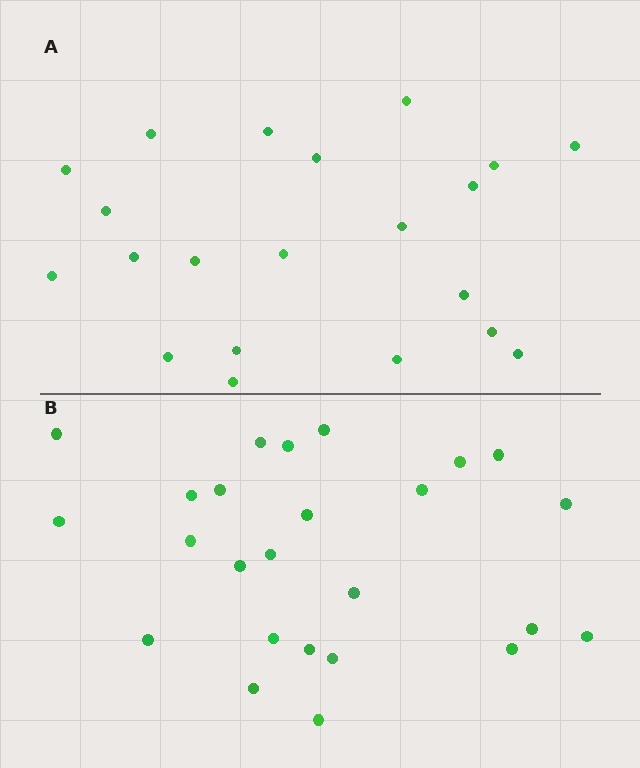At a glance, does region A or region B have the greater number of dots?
Region B (the bottom region) has more dots.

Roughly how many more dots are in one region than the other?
Region B has about 4 more dots than region A.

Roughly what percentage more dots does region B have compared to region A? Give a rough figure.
About 20% more.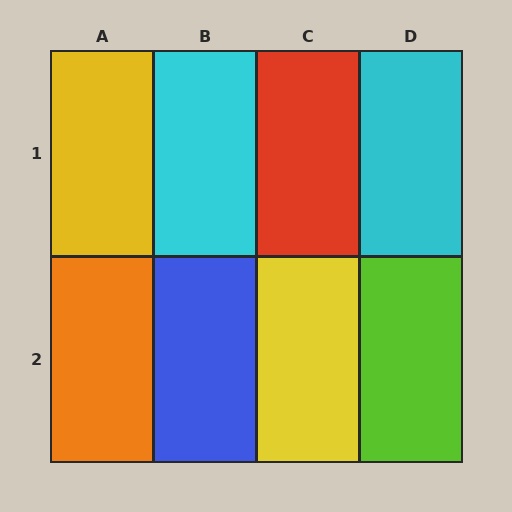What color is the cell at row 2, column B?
Blue.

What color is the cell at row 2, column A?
Orange.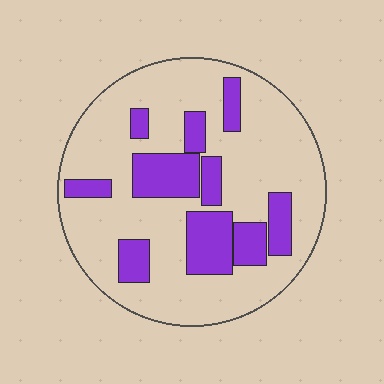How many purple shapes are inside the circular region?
10.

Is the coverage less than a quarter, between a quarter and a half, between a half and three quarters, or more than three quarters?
Between a quarter and a half.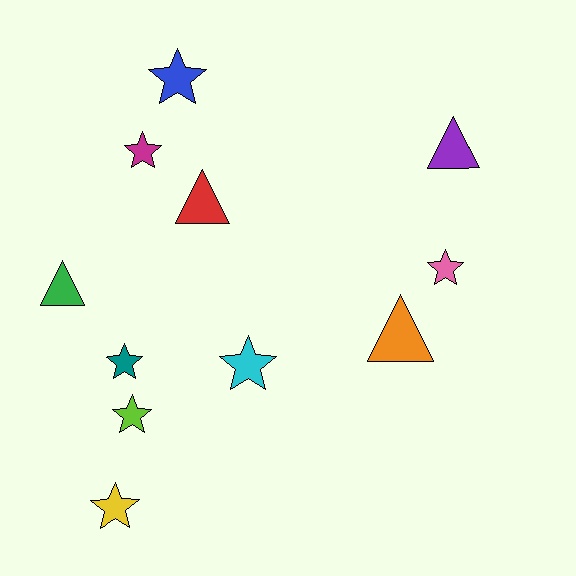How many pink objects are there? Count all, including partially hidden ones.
There is 1 pink object.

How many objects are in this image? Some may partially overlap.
There are 11 objects.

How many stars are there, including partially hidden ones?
There are 7 stars.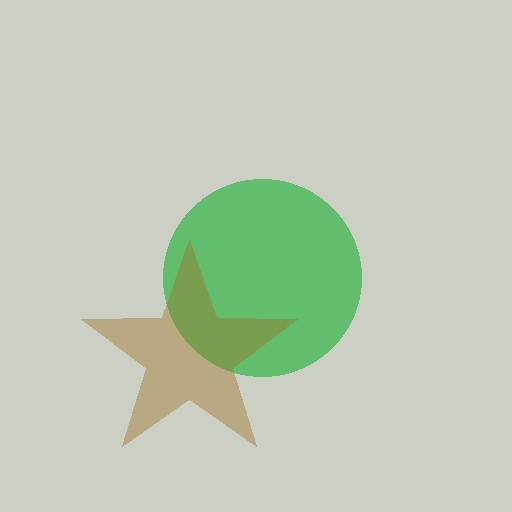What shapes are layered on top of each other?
The layered shapes are: a green circle, a brown star.